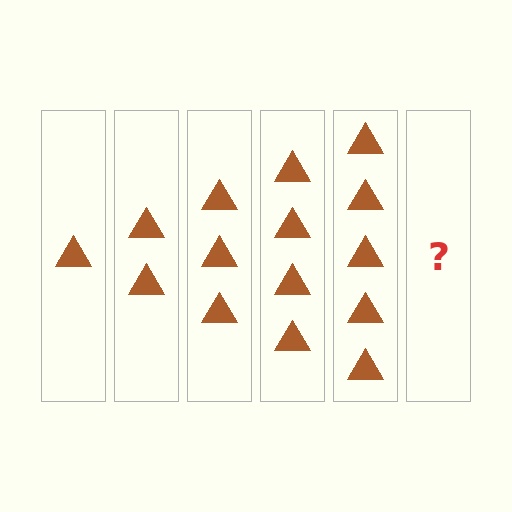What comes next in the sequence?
The next element should be 6 triangles.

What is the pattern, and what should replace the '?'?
The pattern is that each step adds one more triangle. The '?' should be 6 triangles.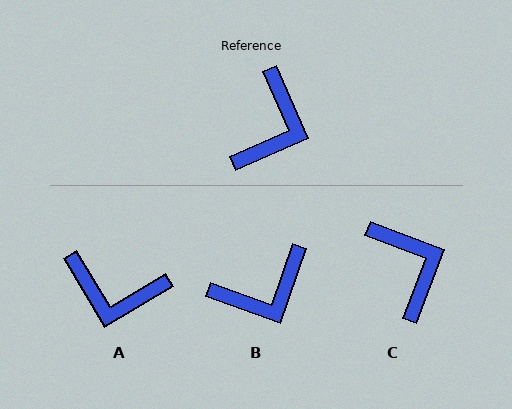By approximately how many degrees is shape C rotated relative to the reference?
Approximately 45 degrees counter-clockwise.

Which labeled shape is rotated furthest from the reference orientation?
A, about 83 degrees away.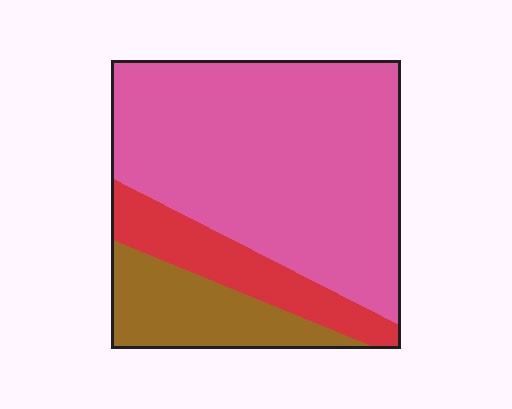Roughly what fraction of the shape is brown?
Brown takes up about one sixth (1/6) of the shape.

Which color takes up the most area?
Pink, at roughly 65%.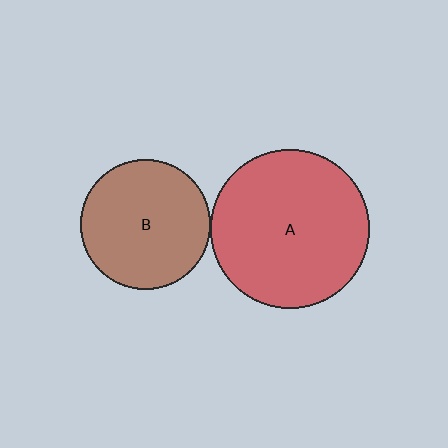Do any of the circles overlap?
No, none of the circles overlap.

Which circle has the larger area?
Circle A (red).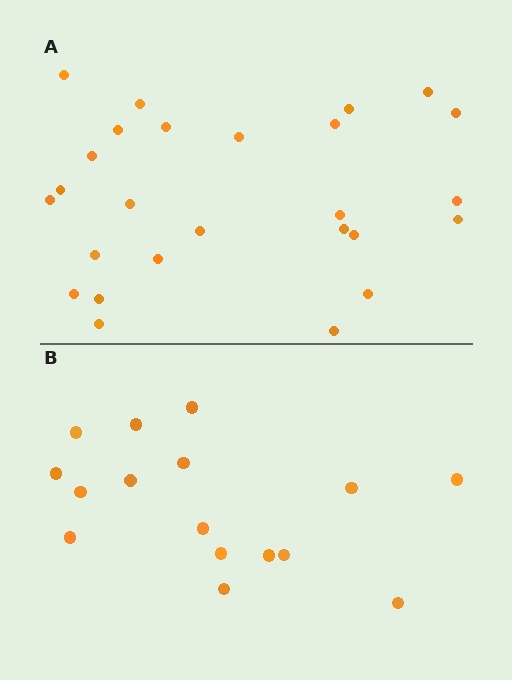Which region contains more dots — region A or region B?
Region A (the top region) has more dots.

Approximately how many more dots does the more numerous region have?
Region A has roughly 10 or so more dots than region B.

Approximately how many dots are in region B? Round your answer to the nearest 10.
About 20 dots. (The exact count is 16, which rounds to 20.)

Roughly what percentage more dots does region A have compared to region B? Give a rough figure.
About 60% more.